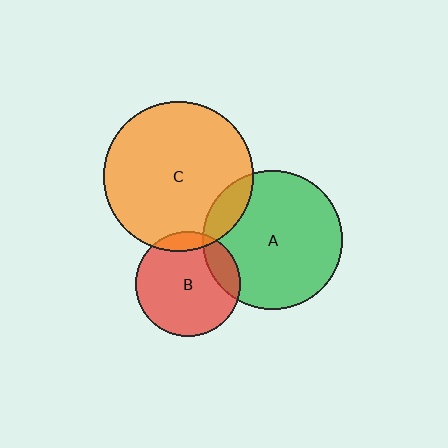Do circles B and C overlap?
Yes.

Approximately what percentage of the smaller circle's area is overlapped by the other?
Approximately 10%.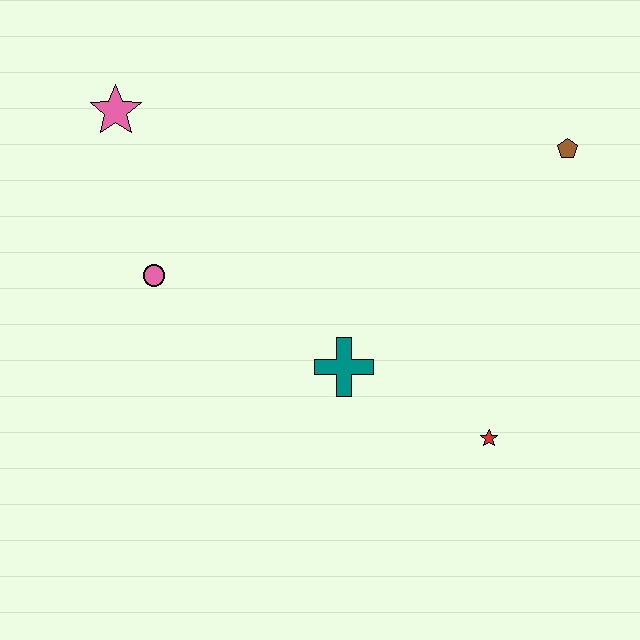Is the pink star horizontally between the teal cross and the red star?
No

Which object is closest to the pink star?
The pink circle is closest to the pink star.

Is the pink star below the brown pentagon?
No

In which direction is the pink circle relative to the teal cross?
The pink circle is to the left of the teal cross.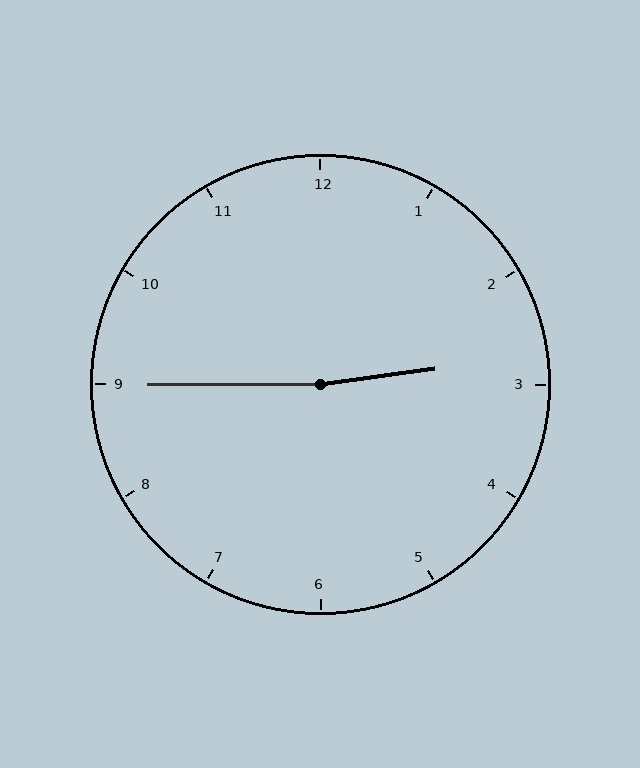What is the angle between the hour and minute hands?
Approximately 172 degrees.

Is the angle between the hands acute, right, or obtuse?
It is obtuse.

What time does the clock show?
2:45.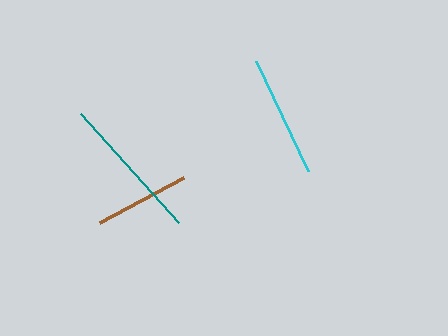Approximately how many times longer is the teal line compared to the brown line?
The teal line is approximately 1.5 times the length of the brown line.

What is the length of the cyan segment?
The cyan segment is approximately 122 pixels long.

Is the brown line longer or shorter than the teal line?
The teal line is longer than the brown line.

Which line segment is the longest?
The teal line is the longest at approximately 147 pixels.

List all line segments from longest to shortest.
From longest to shortest: teal, cyan, brown.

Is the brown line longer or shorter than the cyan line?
The cyan line is longer than the brown line.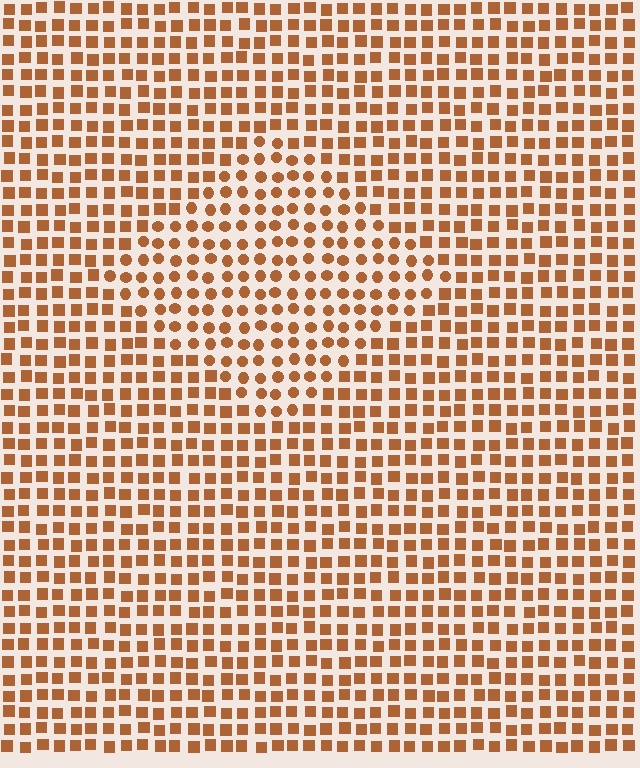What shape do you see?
I see a diamond.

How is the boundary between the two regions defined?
The boundary is defined by a change in element shape: circles inside vs. squares outside. All elements share the same color and spacing.